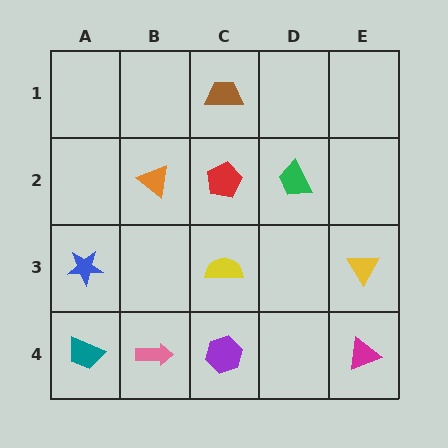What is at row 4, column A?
A teal trapezoid.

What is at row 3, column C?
A yellow semicircle.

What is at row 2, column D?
A green trapezoid.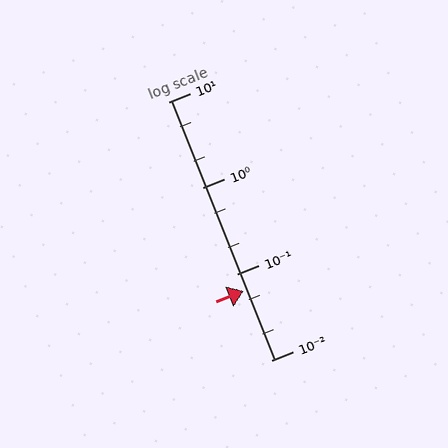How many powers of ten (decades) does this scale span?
The scale spans 3 decades, from 0.01 to 10.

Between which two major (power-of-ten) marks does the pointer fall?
The pointer is between 0.01 and 0.1.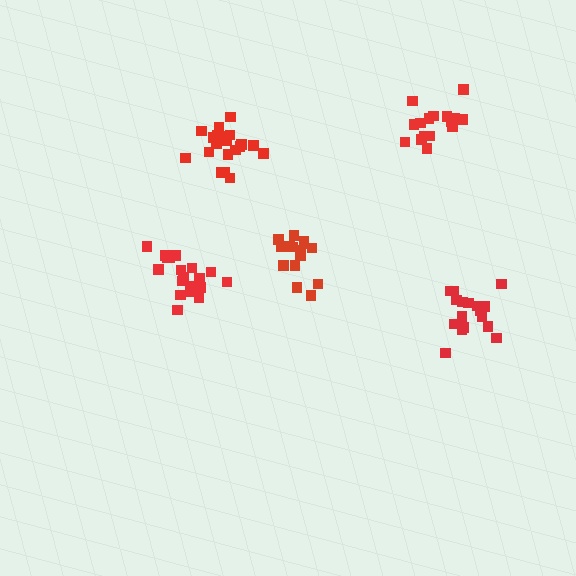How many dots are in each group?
Group 1: 16 dots, Group 2: 19 dots, Group 3: 21 dots, Group 4: 15 dots, Group 5: 17 dots (88 total).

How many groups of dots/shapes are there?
There are 5 groups.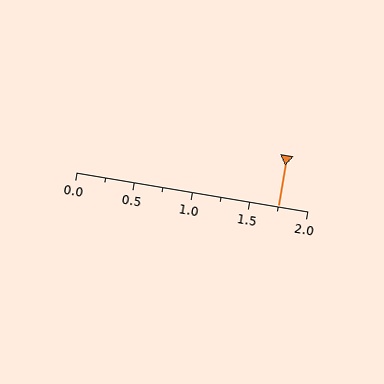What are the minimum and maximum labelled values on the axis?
The axis runs from 0.0 to 2.0.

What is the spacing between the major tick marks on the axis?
The major ticks are spaced 0.5 apart.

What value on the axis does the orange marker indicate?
The marker indicates approximately 1.75.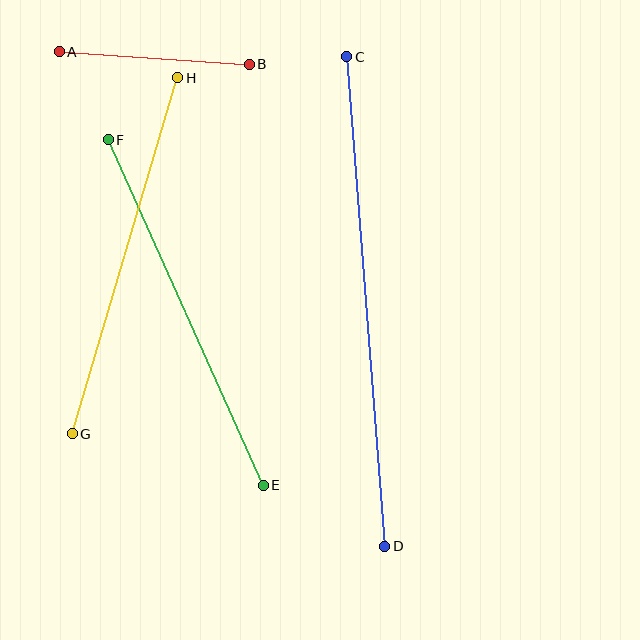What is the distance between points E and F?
The distance is approximately 379 pixels.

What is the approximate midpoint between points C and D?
The midpoint is at approximately (366, 301) pixels.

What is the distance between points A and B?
The distance is approximately 190 pixels.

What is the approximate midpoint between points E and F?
The midpoint is at approximately (186, 312) pixels.